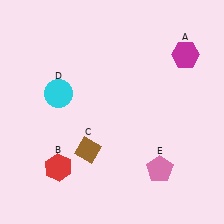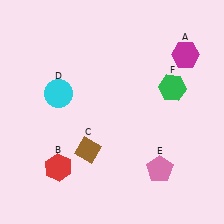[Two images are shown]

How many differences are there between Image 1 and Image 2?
There is 1 difference between the two images.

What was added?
A green hexagon (F) was added in Image 2.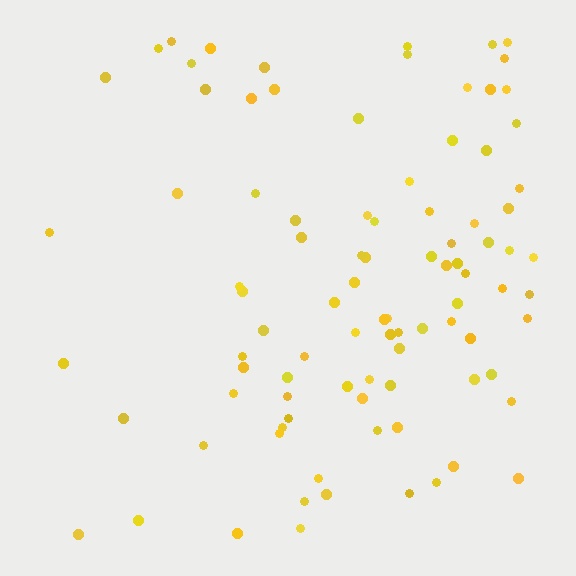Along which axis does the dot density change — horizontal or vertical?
Horizontal.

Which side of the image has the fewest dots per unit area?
The left.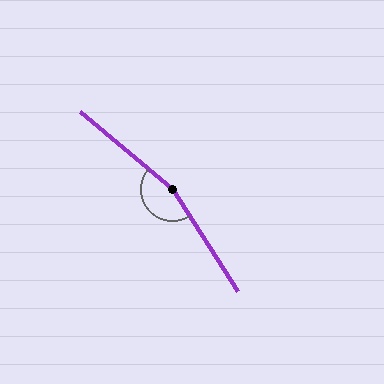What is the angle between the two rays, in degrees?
Approximately 163 degrees.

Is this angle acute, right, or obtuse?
It is obtuse.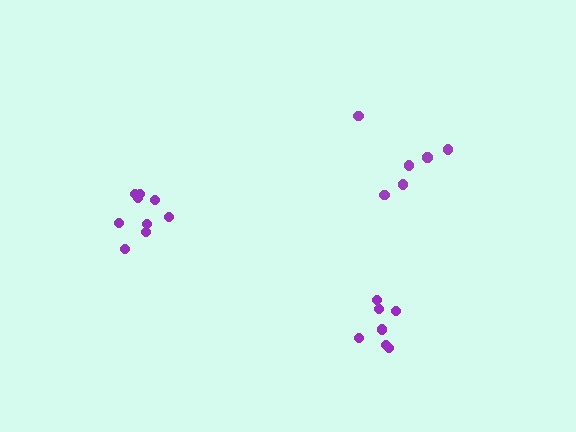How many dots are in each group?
Group 1: 6 dots, Group 2: 9 dots, Group 3: 7 dots (22 total).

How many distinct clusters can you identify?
There are 3 distinct clusters.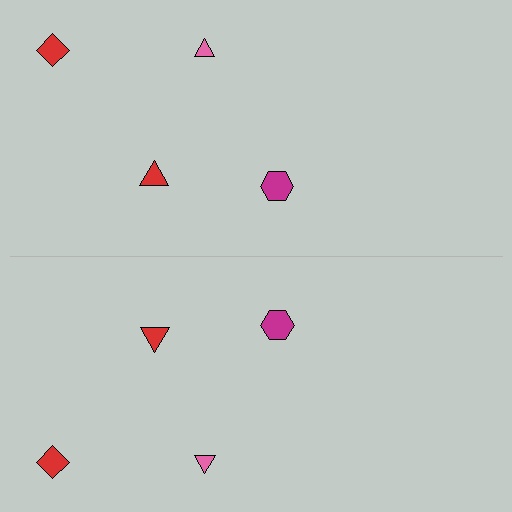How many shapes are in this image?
There are 8 shapes in this image.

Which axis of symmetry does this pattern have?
The pattern has a horizontal axis of symmetry running through the center of the image.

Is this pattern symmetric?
Yes, this pattern has bilateral (reflection) symmetry.